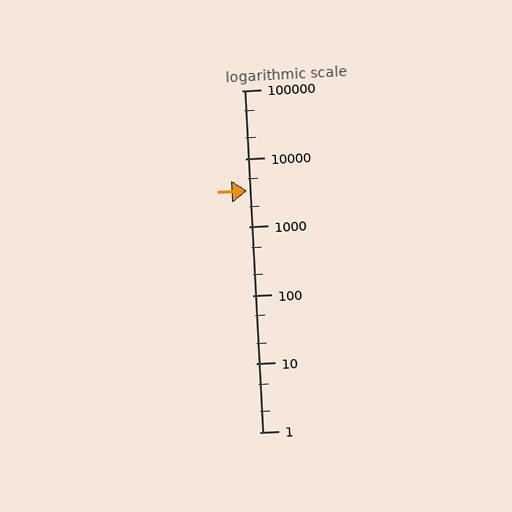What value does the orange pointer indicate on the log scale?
The pointer indicates approximately 3400.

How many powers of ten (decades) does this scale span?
The scale spans 5 decades, from 1 to 100000.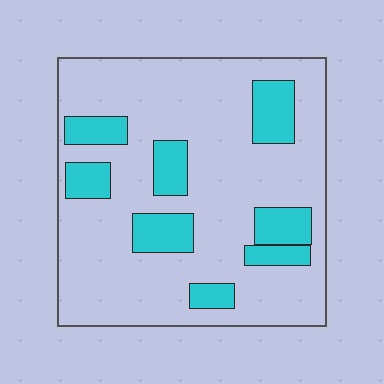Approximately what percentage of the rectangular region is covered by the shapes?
Approximately 20%.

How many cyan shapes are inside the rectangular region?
8.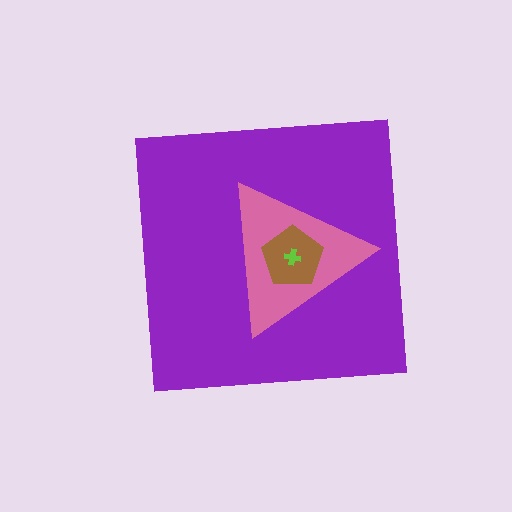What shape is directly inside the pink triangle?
The brown pentagon.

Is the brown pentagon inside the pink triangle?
Yes.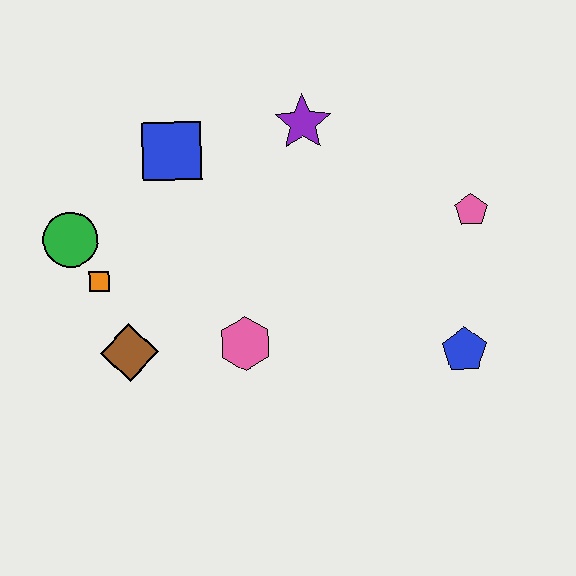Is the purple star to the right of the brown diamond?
Yes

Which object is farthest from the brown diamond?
The pink pentagon is farthest from the brown diamond.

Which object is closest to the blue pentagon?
The pink pentagon is closest to the blue pentagon.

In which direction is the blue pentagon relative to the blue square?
The blue pentagon is to the right of the blue square.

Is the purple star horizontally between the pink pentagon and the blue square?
Yes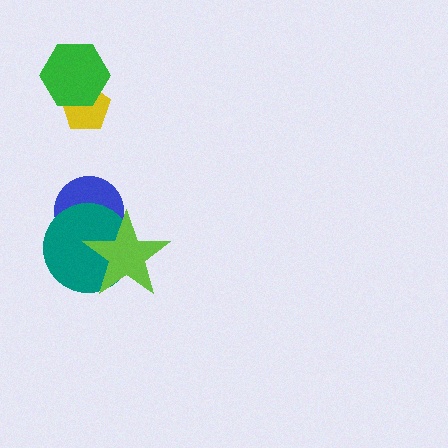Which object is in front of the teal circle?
The lime star is in front of the teal circle.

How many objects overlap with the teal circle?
2 objects overlap with the teal circle.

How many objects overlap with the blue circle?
2 objects overlap with the blue circle.